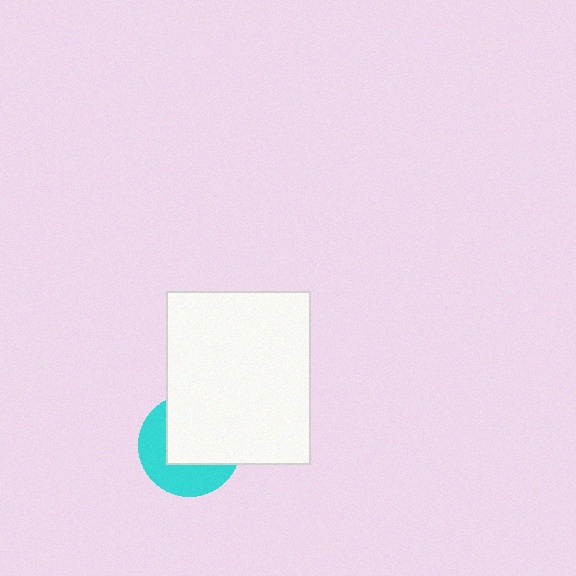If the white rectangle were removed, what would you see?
You would see the complete cyan circle.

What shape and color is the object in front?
The object in front is a white rectangle.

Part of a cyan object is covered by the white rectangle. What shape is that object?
It is a circle.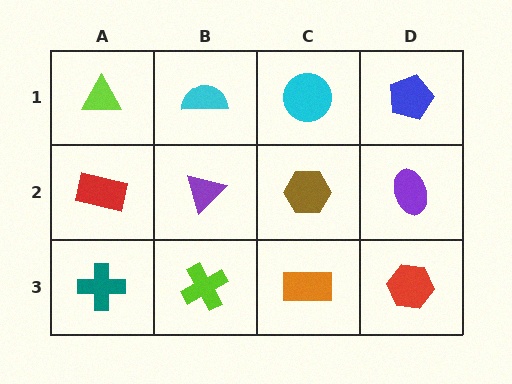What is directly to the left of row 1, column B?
A lime triangle.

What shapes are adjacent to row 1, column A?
A red rectangle (row 2, column A), a cyan semicircle (row 1, column B).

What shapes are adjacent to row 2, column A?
A lime triangle (row 1, column A), a teal cross (row 3, column A), a purple triangle (row 2, column B).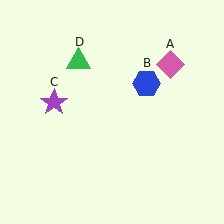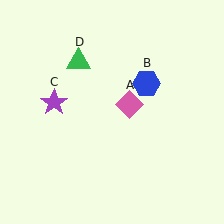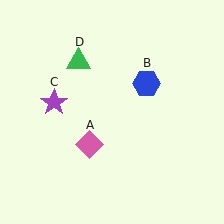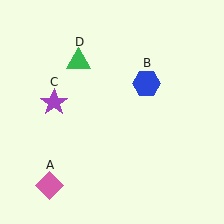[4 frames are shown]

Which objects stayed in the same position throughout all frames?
Blue hexagon (object B) and purple star (object C) and green triangle (object D) remained stationary.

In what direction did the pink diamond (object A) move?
The pink diamond (object A) moved down and to the left.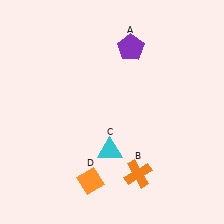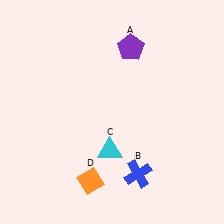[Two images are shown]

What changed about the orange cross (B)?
In Image 1, B is orange. In Image 2, it changed to blue.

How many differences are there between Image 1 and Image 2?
There is 1 difference between the two images.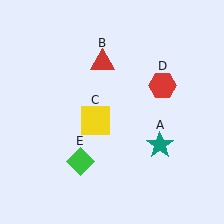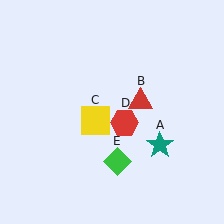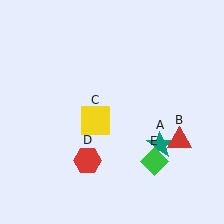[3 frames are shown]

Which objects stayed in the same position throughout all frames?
Teal star (object A) and yellow square (object C) remained stationary.